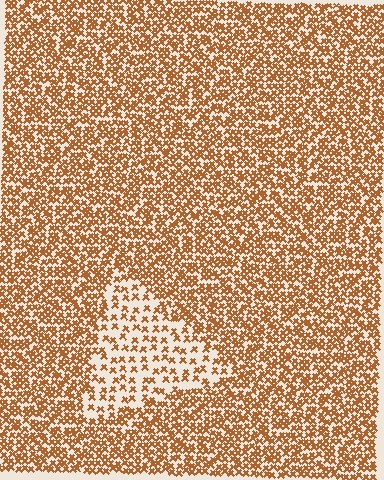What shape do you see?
I see a triangle.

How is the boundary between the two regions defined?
The boundary is defined by a change in element density (approximately 2.3x ratio). All elements are the same color, size, and shape.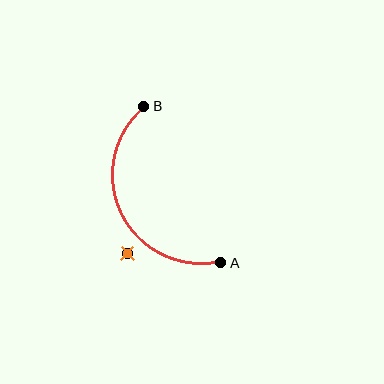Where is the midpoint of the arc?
The arc midpoint is the point on the curve farthest from the straight line joining A and B. It sits to the left of that line.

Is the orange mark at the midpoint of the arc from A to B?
No — the orange mark does not lie on the arc at all. It sits slightly outside the curve.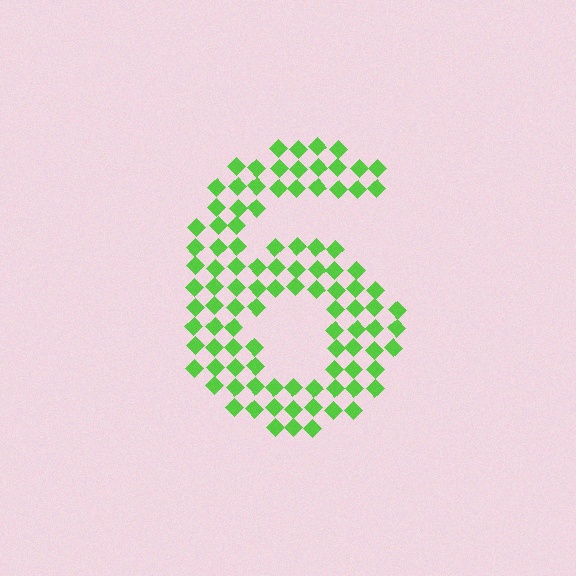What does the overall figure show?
The overall figure shows the digit 6.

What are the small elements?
The small elements are diamonds.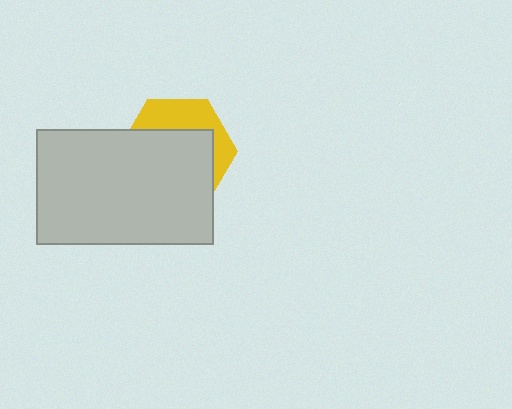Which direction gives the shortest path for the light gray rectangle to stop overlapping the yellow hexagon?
Moving down gives the shortest separation.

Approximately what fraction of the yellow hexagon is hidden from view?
Roughly 65% of the yellow hexagon is hidden behind the light gray rectangle.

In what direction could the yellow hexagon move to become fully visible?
The yellow hexagon could move up. That would shift it out from behind the light gray rectangle entirely.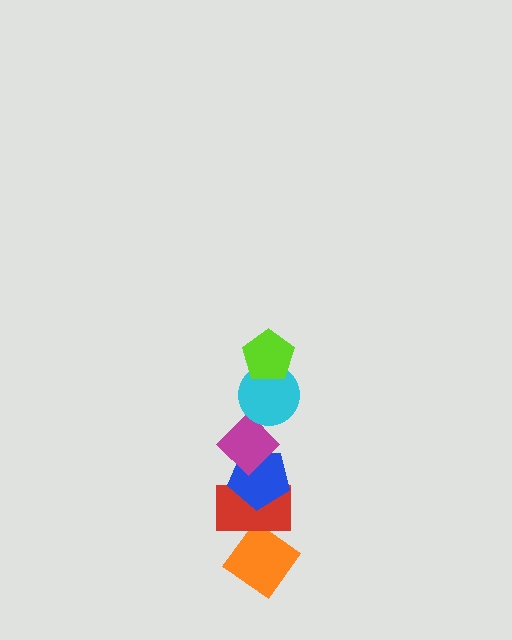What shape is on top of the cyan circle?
The lime pentagon is on top of the cyan circle.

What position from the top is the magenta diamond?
The magenta diamond is 3rd from the top.